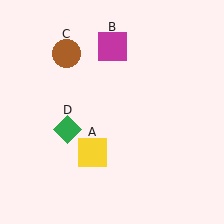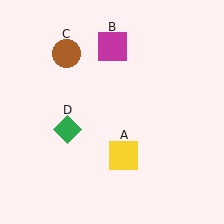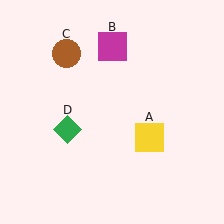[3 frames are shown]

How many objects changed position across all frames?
1 object changed position: yellow square (object A).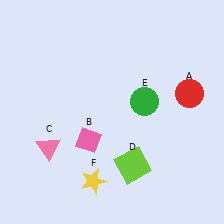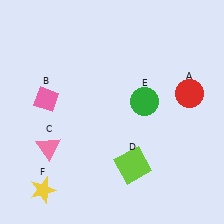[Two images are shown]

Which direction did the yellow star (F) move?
The yellow star (F) moved left.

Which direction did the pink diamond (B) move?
The pink diamond (B) moved left.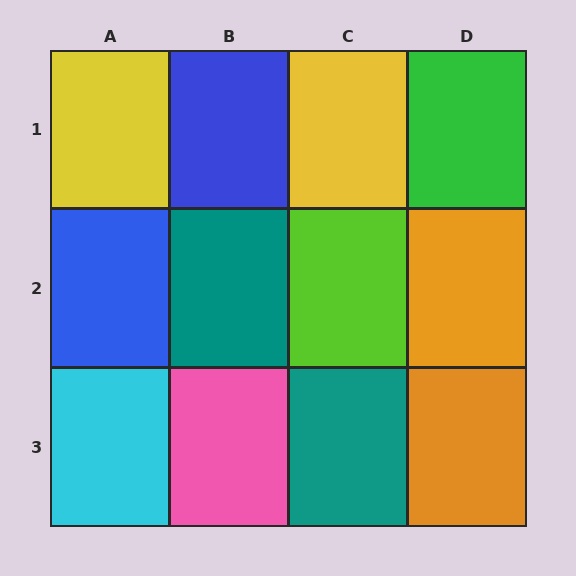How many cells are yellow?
2 cells are yellow.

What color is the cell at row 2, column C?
Lime.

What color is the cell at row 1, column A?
Yellow.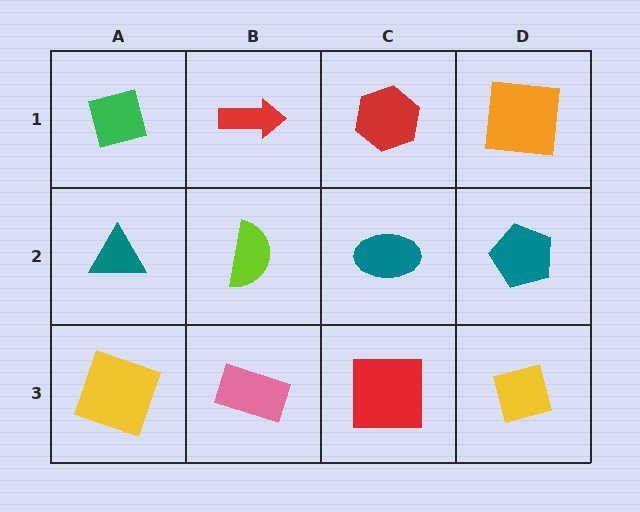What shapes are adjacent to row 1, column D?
A teal pentagon (row 2, column D), a red hexagon (row 1, column C).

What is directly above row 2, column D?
An orange square.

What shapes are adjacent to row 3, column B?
A lime semicircle (row 2, column B), a yellow square (row 3, column A), a red square (row 3, column C).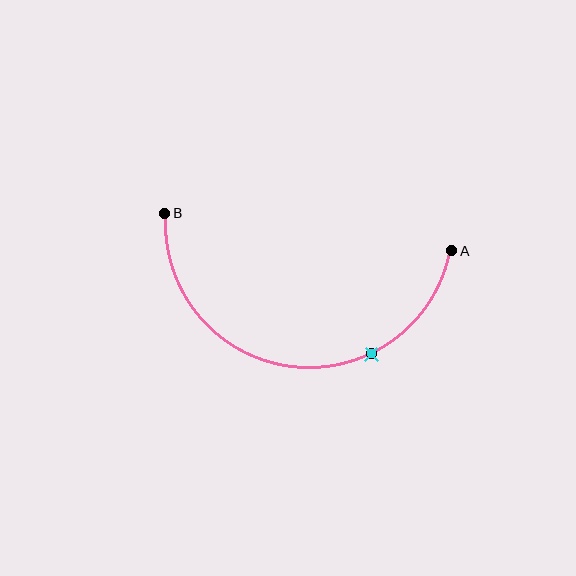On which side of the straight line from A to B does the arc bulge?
The arc bulges below the straight line connecting A and B.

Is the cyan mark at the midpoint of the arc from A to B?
No. The cyan mark lies on the arc but is closer to endpoint A. The arc midpoint would be at the point on the curve equidistant along the arc from both A and B.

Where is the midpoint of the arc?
The arc midpoint is the point on the curve farthest from the straight line joining A and B. It sits below that line.